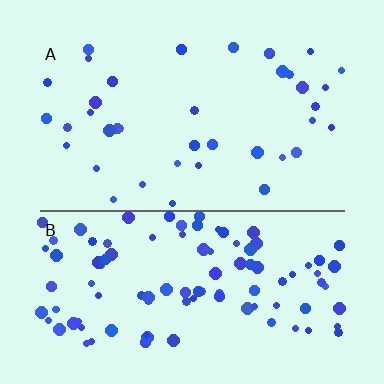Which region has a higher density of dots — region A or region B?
B (the bottom).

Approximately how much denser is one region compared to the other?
Approximately 2.8× — region B over region A.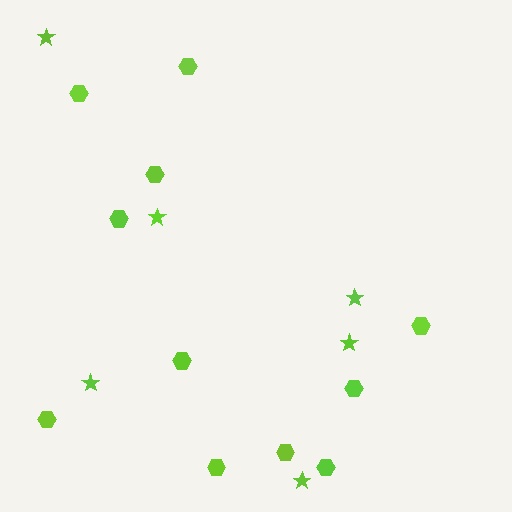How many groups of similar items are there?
There are 2 groups: one group of hexagons (11) and one group of stars (6).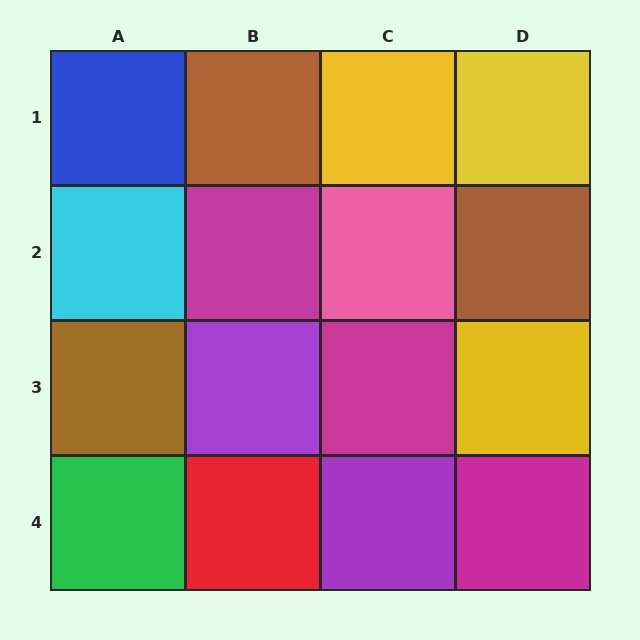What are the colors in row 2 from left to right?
Cyan, magenta, pink, brown.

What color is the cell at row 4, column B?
Red.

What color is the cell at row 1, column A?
Blue.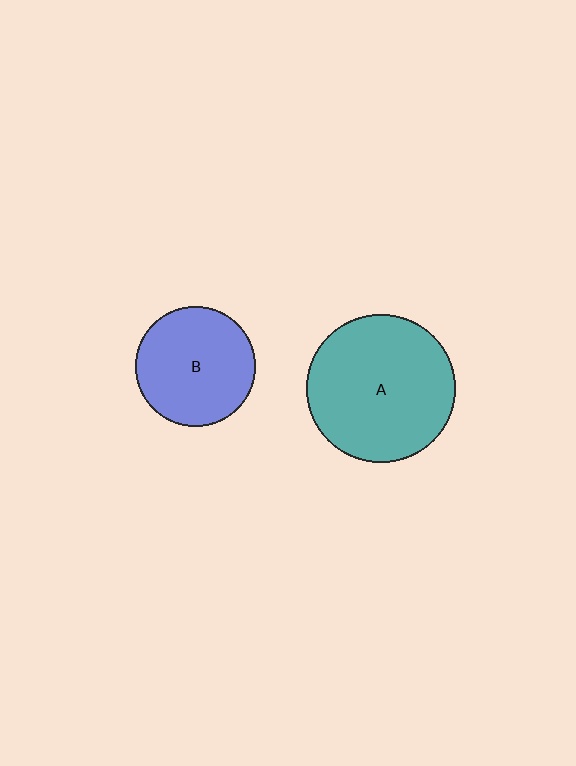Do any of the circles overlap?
No, none of the circles overlap.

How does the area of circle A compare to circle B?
Approximately 1.5 times.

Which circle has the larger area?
Circle A (teal).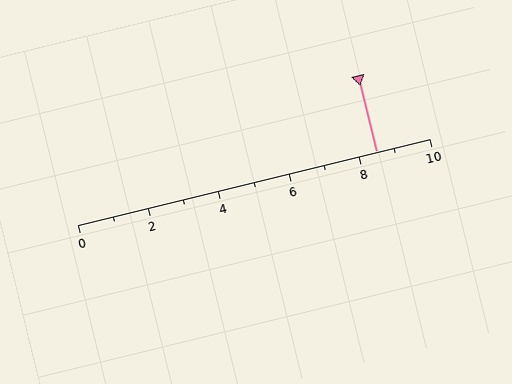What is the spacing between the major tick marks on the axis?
The major ticks are spaced 2 apart.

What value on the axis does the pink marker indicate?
The marker indicates approximately 8.5.